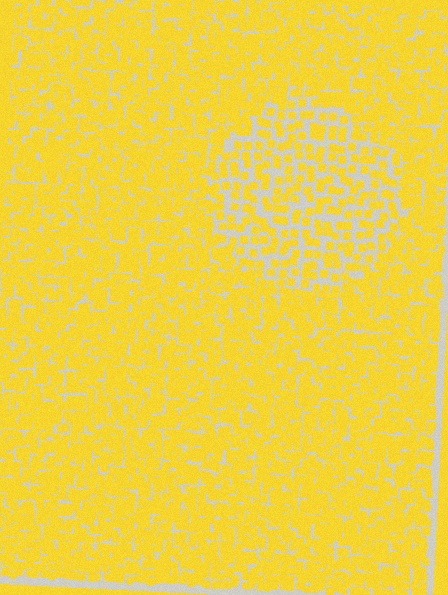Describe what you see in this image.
The image contains small yellow elements arranged at two different densities. A circle-shaped region is visible where the elements are less densely packed than the surrounding area.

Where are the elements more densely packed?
The elements are more densely packed outside the circle boundary.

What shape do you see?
I see a circle.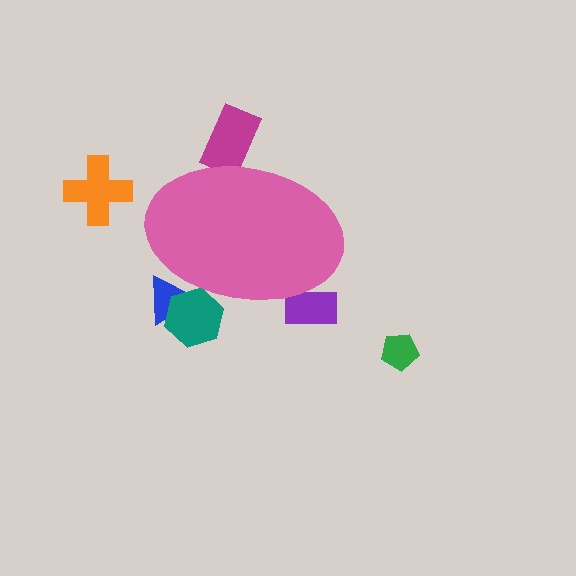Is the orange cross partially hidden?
No, the orange cross is fully visible.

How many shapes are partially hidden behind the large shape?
4 shapes are partially hidden.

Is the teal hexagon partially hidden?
Yes, the teal hexagon is partially hidden behind the pink ellipse.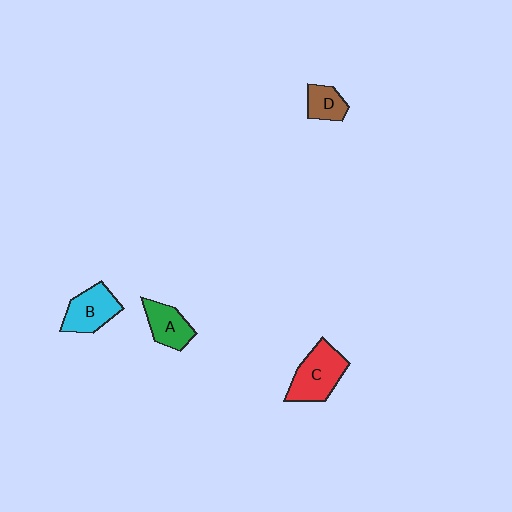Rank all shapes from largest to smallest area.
From largest to smallest: C (red), B (cyan), A (green), D (brown).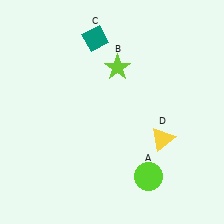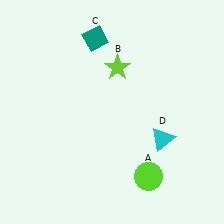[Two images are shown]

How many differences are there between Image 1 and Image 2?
There is 1 difference between the two images.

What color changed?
The triangle (D) changed from yellow in Image 1 to cyan in Image 2.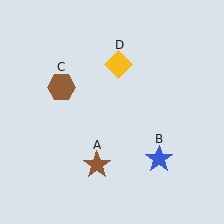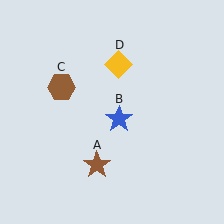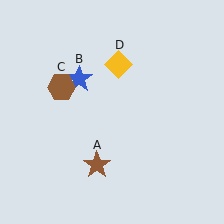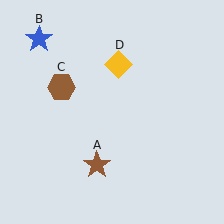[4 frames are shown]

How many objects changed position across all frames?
1 object changed position: blue star (object B).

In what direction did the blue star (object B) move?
The blue star (object B) moved up and to the left.